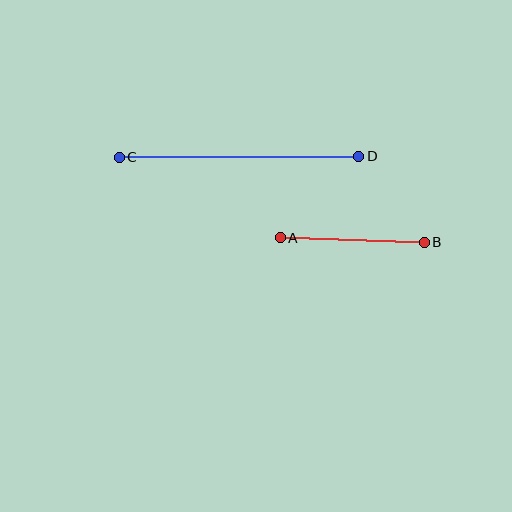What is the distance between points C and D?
The distance is approximately 240 pixels.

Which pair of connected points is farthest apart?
Points C and D are farthest apart.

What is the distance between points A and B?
The distance is approximately 144 pixels.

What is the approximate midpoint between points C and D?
The midpoint is at approximately (239, 157) pixels.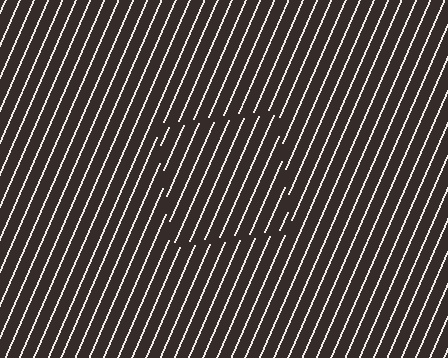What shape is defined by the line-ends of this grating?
An illusory square. The interior of the shape contains the same grating, shifted by half a period — the contour is defined by the phase discontinuity where line-ends from the inner and outer gratings abut.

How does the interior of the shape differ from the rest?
The interior of the shape contains the same grating, shifted by half a period — the contour is defined by the phase discontinuity where line-ends from the inner and outer gratings abut.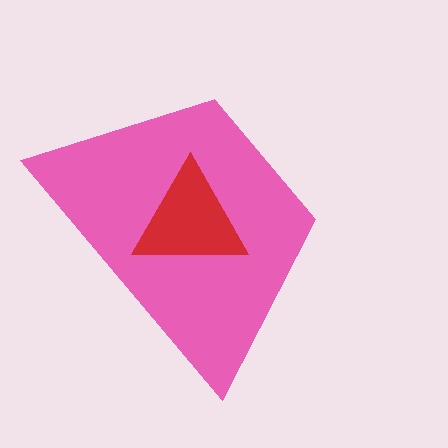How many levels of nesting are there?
2.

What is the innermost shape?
The red triangle.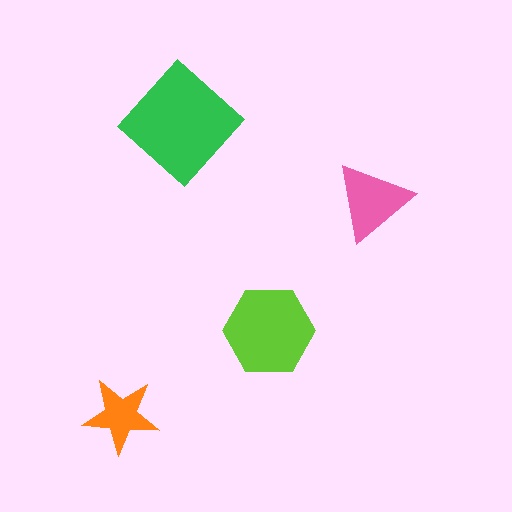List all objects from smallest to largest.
The orange star, the pink triangle, the lime hexagon, the green diamond.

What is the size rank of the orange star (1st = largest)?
4th.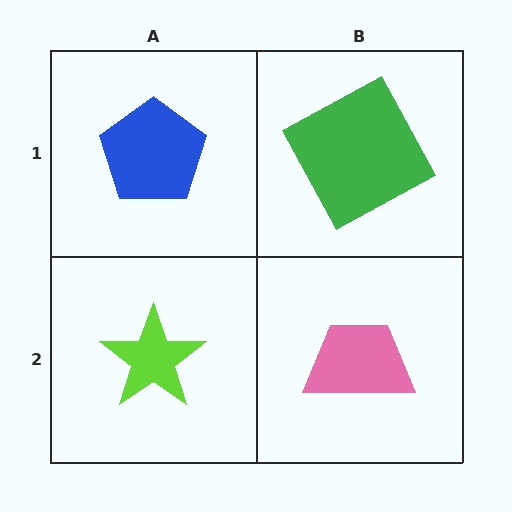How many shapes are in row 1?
2 shapes.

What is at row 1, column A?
A blue pentagon.